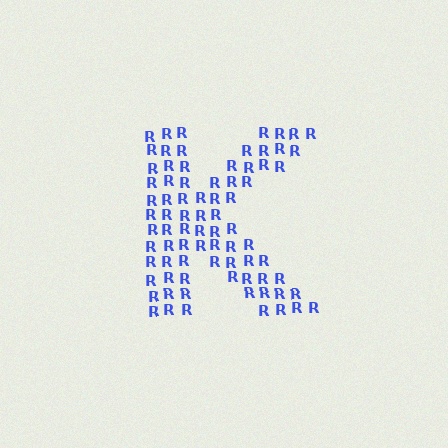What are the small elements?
The small elements are letter R's.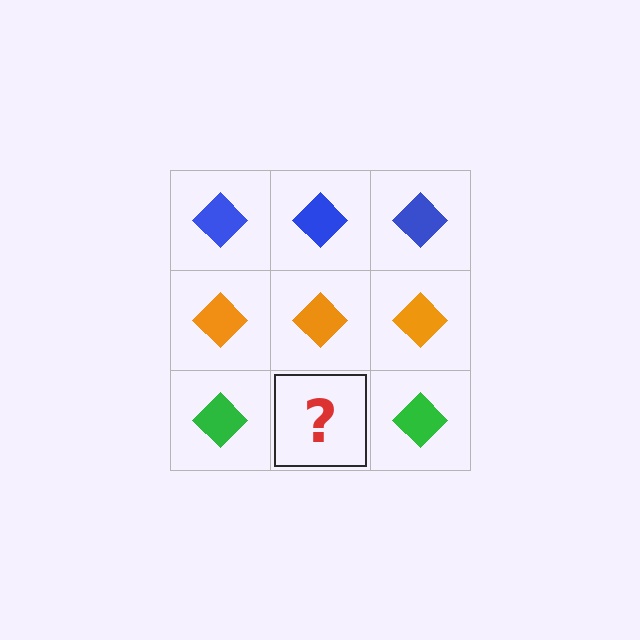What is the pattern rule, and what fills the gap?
The rule is that each row has a consistent color. The gap should be filled with a green diamond.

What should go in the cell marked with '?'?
The missing cell should contain a green diamond.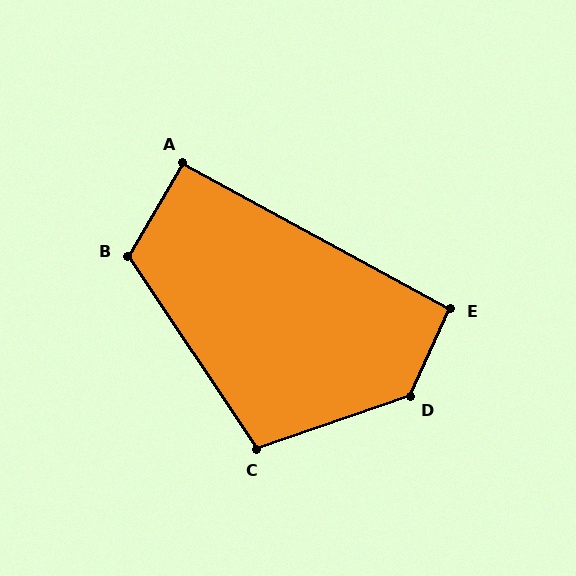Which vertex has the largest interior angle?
D, at approximately 133 degrees.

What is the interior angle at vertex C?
Approximately 105 degrees (obtuse).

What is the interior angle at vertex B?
Approximately 115 degrees (obtuse).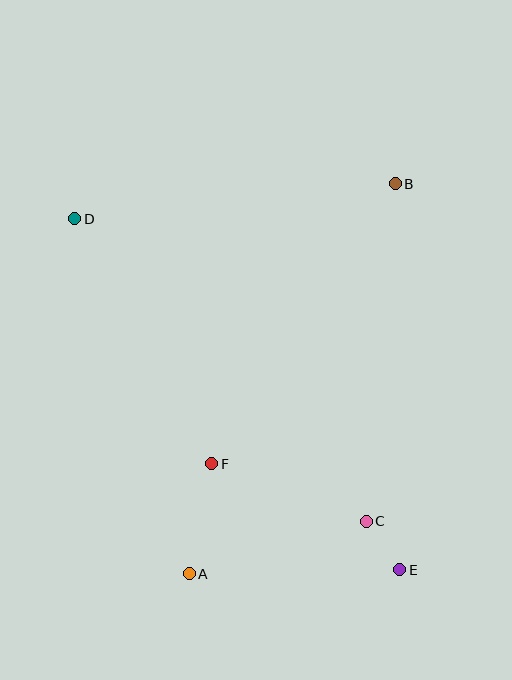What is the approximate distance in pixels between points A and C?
The distance between A and C is approximately 185 pixels.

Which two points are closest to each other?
Points C and E are closest to each other.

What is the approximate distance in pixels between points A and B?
The distance between A and B is approximately 441 pixels.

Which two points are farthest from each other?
Points D and E are farthest from each other.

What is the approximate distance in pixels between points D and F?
The distance between D and F is approximately 281 pixels.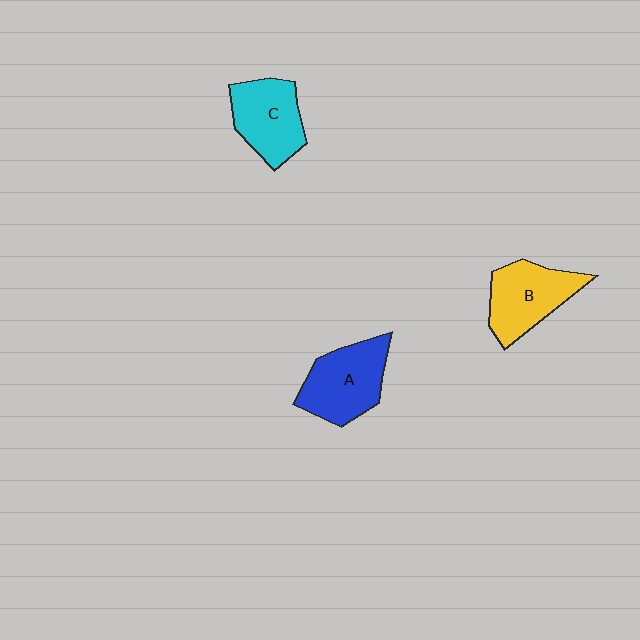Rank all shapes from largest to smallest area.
From largest to smallest: A (blue), B (yellow), C (cyan).